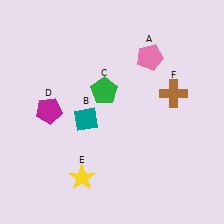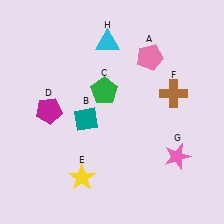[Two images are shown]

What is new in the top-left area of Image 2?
A cyan triangle (H) was added in the top-left area of Image 2.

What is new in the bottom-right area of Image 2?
A pink star (G) was added in the bottom-right area of Image 2.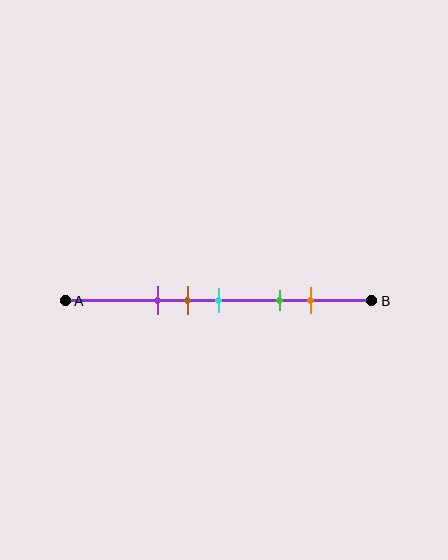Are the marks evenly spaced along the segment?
No, the marks are not evenly spaced.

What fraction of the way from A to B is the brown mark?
The brown mark is approximately 40% (0.4) of the way from A to B.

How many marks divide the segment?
There are 5 marks dividing the segment.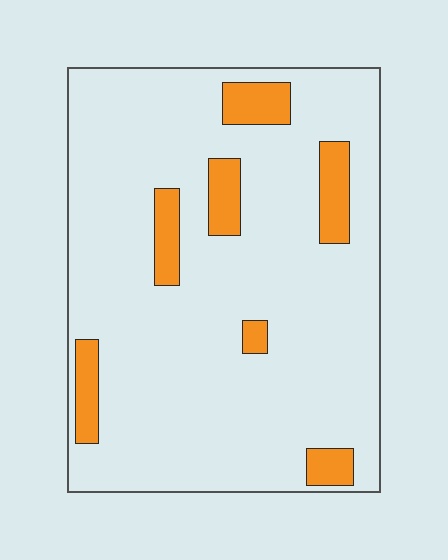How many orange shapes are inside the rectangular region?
7.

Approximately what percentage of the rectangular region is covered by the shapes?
Approximately 10%.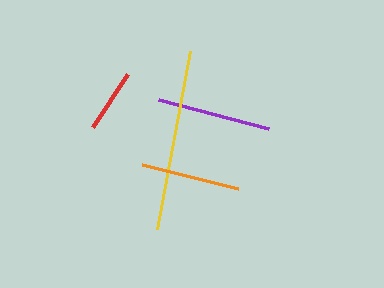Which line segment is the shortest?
The red line is the shortest at approximately 64 pixels.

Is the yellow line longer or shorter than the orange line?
The yellow line is longer than the orange line.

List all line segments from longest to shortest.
From longest to shortest: yellow, purple, orange, red.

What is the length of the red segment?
The red segment is approximately 64 pixels long.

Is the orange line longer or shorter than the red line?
The orange line is longer than the red line.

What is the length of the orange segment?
The orange segment is approximately 99 pixels long.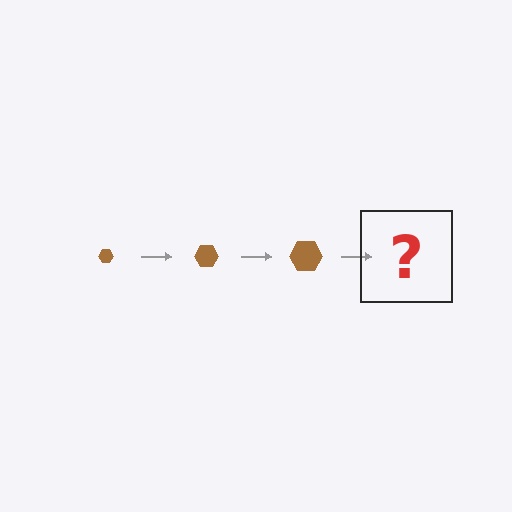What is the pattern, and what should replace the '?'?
The pattern is that the hexagon gets progressively larger each step. The '?' should be a brown hexagon, larger than the previous one.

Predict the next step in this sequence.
The next step is a brown hexagon, larger than the previous one.